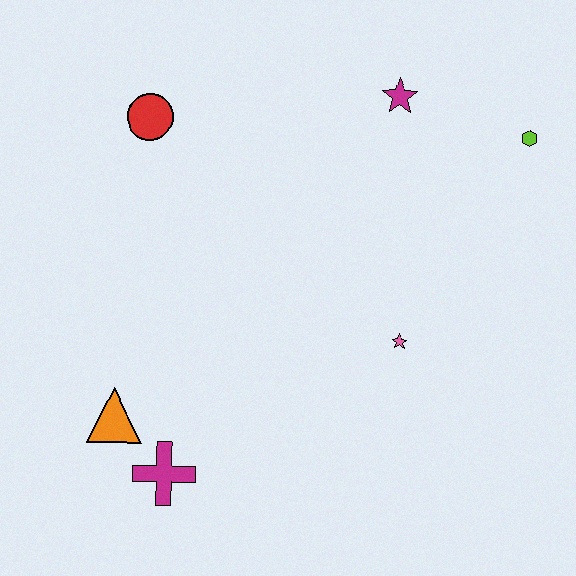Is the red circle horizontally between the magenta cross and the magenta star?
No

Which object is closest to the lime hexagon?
The magenta star is closest to the lime hexagon.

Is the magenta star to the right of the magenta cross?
Yes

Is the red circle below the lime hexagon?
No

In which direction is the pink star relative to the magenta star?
The pink star is below the magenta star.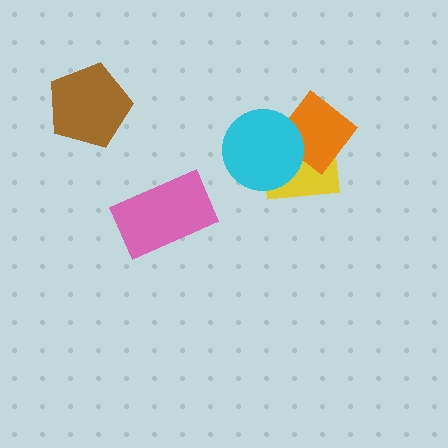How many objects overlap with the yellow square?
2 objects overlap with the yellow square.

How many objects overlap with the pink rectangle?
0 objects overlap with the pink rectangle.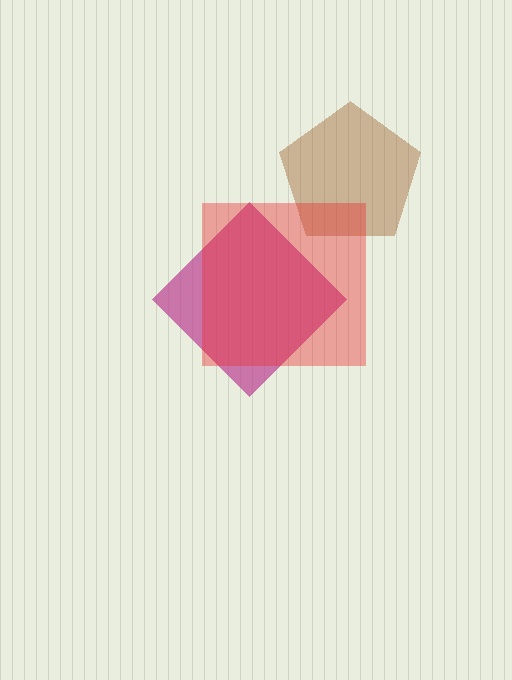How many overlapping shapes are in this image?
There are 3 overlapping shapes in the image.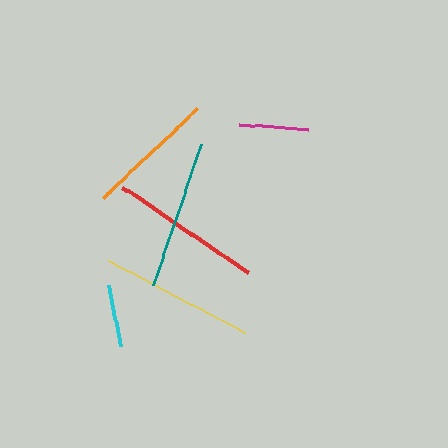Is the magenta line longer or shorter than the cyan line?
The magenta line is longer than the cyan line.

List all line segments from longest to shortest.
From longest to shortest: yellow, red, teal, orange, magenta, cyan.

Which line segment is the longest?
The yellow line is the longest at approximately 155 pixels.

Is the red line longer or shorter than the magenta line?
The red line is longer than the magenta line.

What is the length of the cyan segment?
The cyan segment is approximately 63 pixels long.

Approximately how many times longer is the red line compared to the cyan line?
The red line is approximately 2.4 times the length of the cyan line.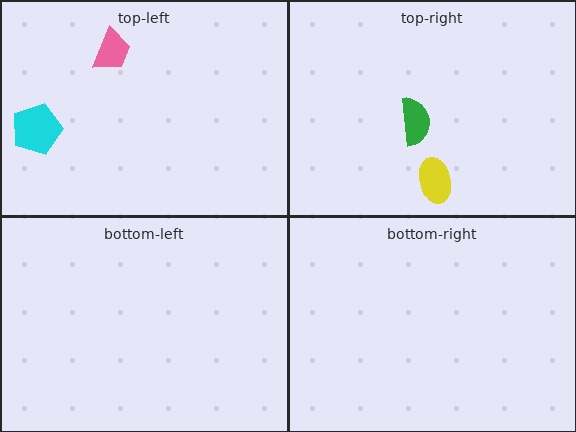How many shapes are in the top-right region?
2.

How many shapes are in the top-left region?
2.